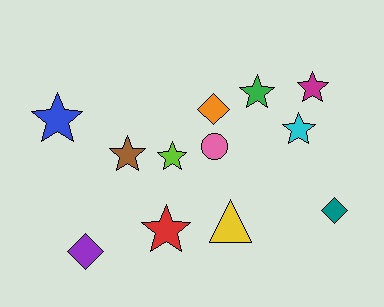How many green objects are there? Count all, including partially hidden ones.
There is 1 green object.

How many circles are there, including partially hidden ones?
There is 1 circle.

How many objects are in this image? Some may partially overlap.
There are 12 objects.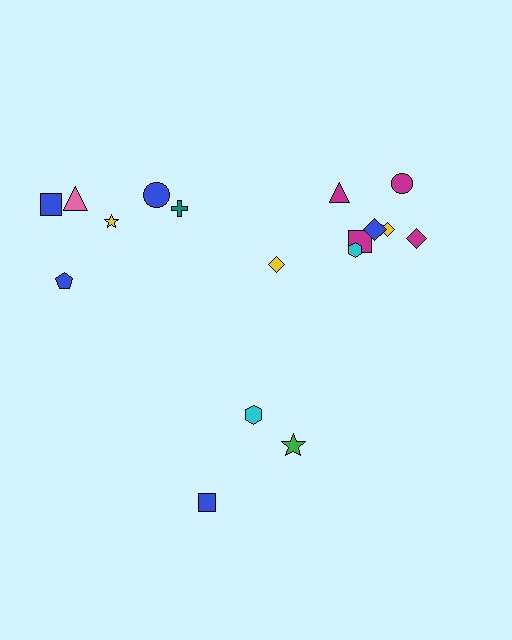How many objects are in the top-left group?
There are 6 objects.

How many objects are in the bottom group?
There are 3 objects.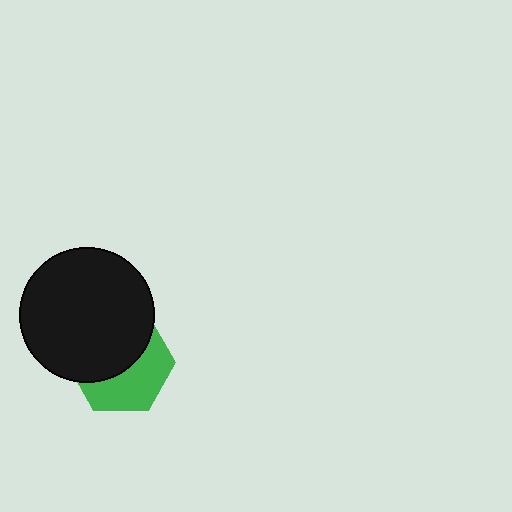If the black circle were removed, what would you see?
You would see the complete green hexagon.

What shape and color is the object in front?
The object in front is a black circle.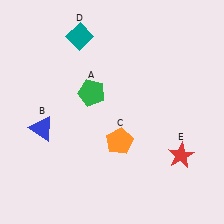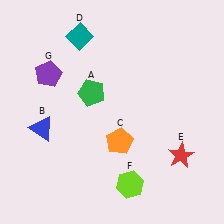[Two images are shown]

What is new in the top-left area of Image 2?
A purple pentagon (G) was added in the top-left area of Image 2.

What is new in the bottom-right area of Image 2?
A lime hexagon (F) was added in the bottom-right area of Image 2.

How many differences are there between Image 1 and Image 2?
There are 2 differences between the two images.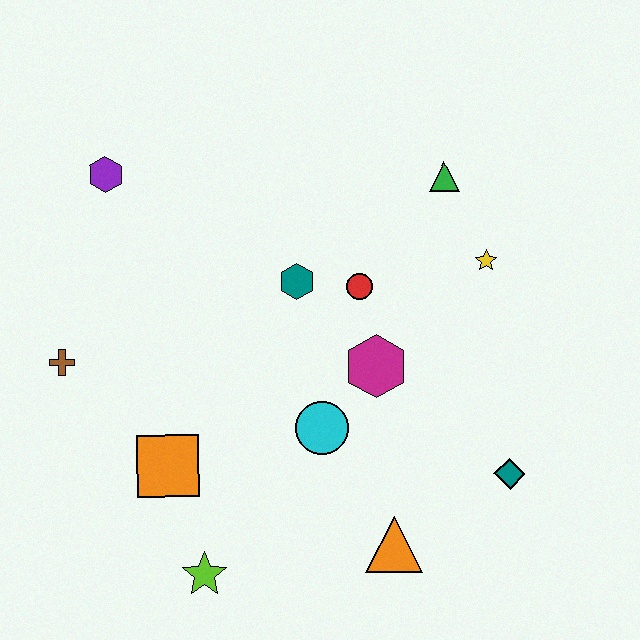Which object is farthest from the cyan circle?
The purple hexagon is farthest from the cyan circle.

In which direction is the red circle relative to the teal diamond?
The red circle is above the teal diamond.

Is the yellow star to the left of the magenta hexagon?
No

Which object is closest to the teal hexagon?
The red circle is closest to the teal hexagon.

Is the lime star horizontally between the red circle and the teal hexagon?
No